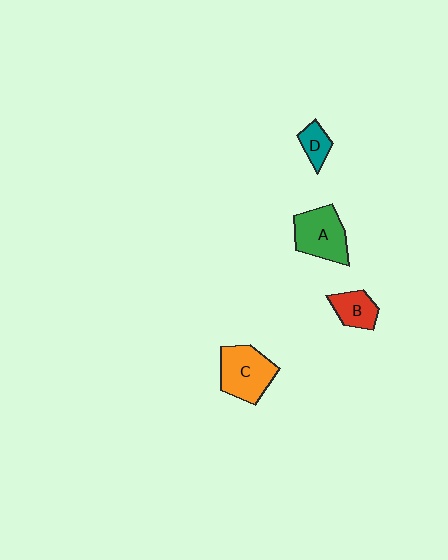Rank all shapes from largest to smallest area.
From largest to smallest: C (orange), A (green), B (red), D (teal).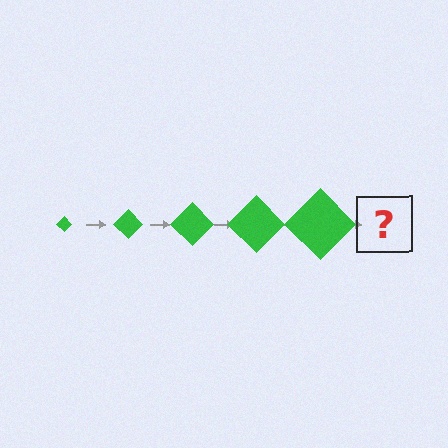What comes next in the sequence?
The next element should be a green diamond, larger than the previous one.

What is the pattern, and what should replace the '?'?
The pattern is that the diamond gets progressively larger each step. The '?' should be a green diamond, larger than the previous one.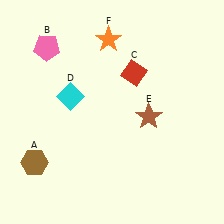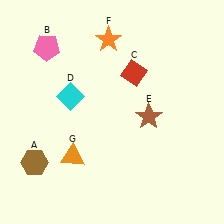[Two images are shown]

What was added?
An orange triangle (G) was added in Image 2.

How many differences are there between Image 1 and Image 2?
There is 1 difference between the two images.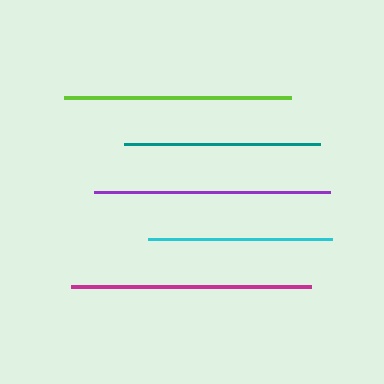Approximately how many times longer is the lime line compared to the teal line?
The lime line is approximately 1.2 times the length of the teal line.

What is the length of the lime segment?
The lime segment is approximately 227 pixels long.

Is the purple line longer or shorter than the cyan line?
The purple line is longer than the cyan line.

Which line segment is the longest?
The magenta line is the longest at approximately 240 pixels.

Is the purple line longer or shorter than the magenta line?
The magenta line is longer than the purple line.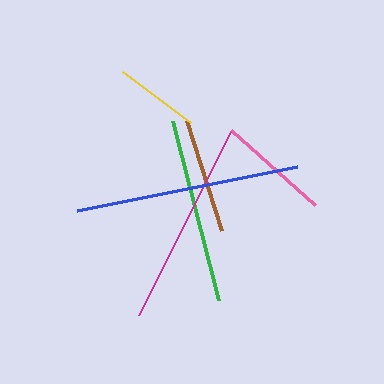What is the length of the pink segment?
The pink segment is approximately 112 pixels long.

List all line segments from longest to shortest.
From longest to shortest: blue, magenta, green, brown, pink, yellow.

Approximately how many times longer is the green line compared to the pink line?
The green line is approximately 1.6 times the length of the pink line.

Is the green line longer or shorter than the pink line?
The green line is longer than the pink line.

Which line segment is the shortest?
The yellow line is the shortest at approximately 85 pixels.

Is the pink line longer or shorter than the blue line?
The blue line is longer than the pink line.